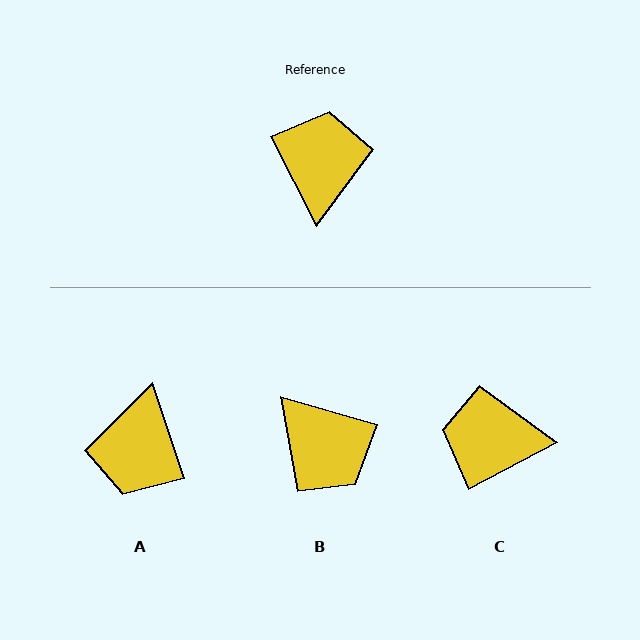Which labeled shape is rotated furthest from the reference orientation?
A, about 172 degrees away.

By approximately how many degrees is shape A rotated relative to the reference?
Approximately 172 degrees counter-clockwise.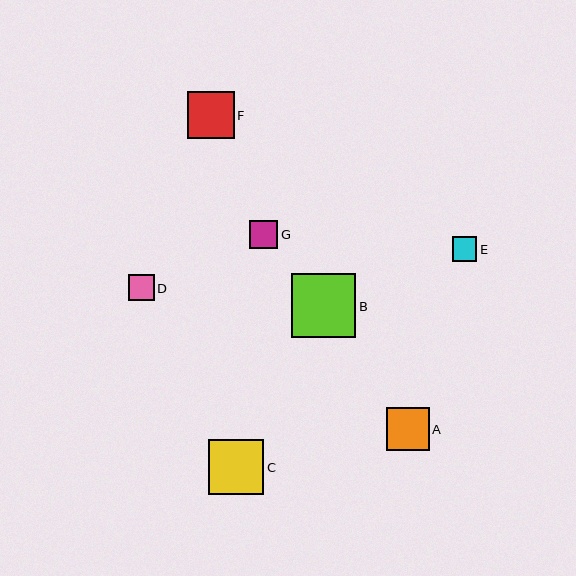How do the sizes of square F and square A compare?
Square F and square A are approximately the same size.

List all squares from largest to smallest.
From largest to smallest: B, C, F, A, G, D, E.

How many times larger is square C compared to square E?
Square C is approximately 2.3 times the size of square E.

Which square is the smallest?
Square E is the smallest with a size of approximately 24 pixels.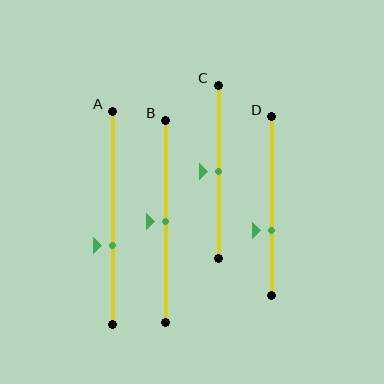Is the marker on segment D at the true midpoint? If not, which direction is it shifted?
No, the marker on segment D is shifted downward by about 13% of the segment length.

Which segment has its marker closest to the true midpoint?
Segment B has its marker closest to the true midpoint.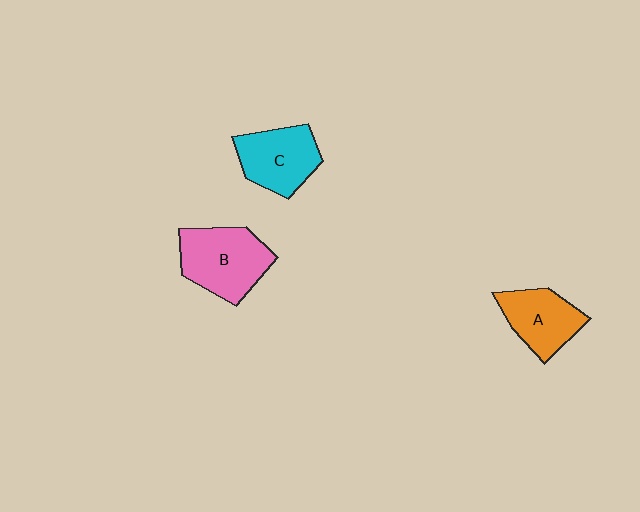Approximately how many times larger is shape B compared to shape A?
Approximately 1.3 times.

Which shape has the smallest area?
Shape A (orange).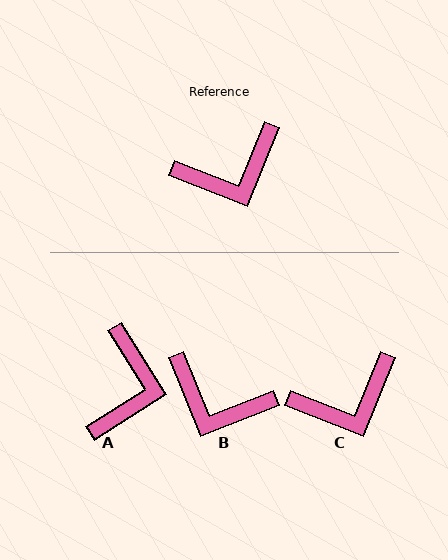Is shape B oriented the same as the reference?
No, it is off by about 47 degrees.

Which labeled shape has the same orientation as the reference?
C.